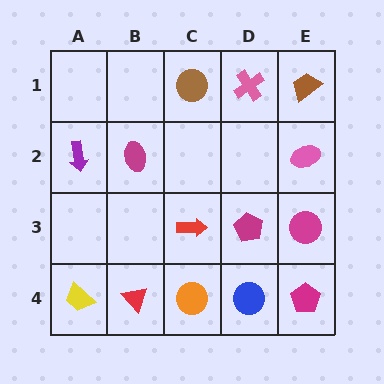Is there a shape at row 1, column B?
No, that cell is empty.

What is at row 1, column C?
A brown circle.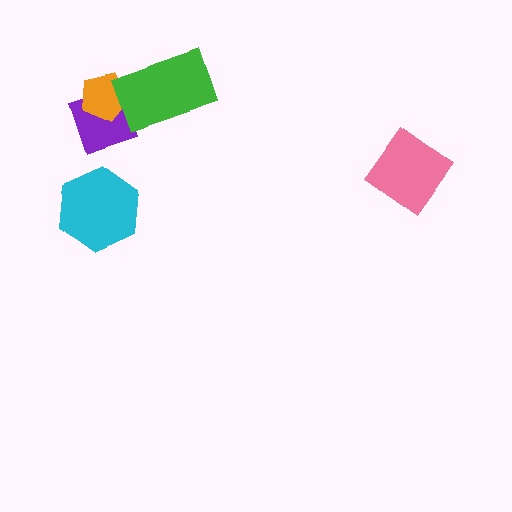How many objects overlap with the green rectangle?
2 objects overlap with the green rectangle.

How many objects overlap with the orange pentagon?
2 objects overlap with the orange pentagon.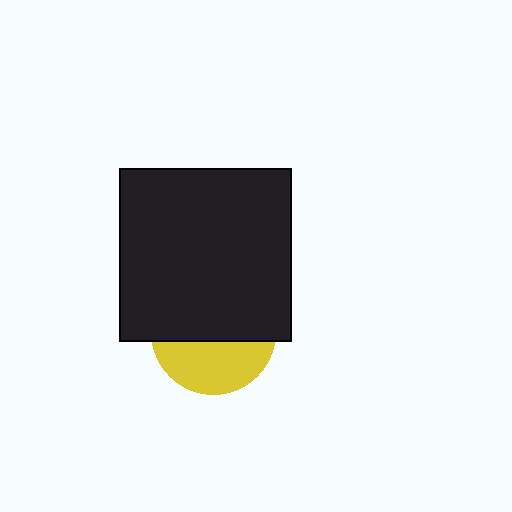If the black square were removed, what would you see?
You would see the complete yellow circle.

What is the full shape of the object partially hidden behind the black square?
The partially hidden object is a yellow circle.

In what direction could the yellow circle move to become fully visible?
The yellow circle could move down. That would shift it out from behind the black square entirely.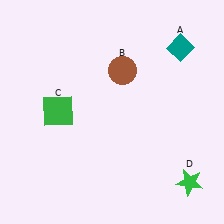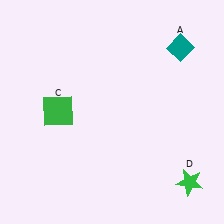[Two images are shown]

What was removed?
The brown circle (B) was removed in Image 2.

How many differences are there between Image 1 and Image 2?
There is 1 difference between the two images.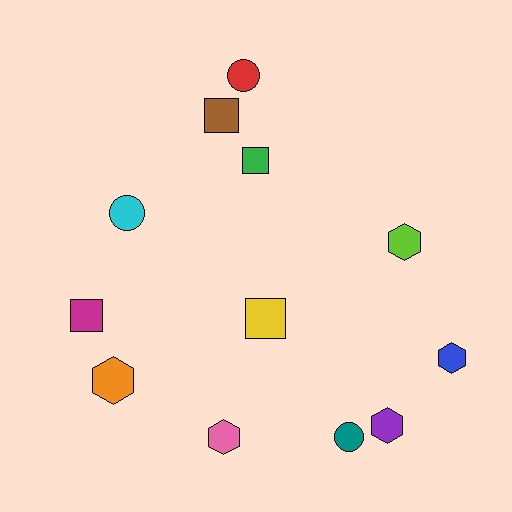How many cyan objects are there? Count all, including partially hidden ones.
There is 1 cyan object.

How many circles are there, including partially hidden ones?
There are 3 circles.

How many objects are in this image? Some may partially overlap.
There are 12 objects.